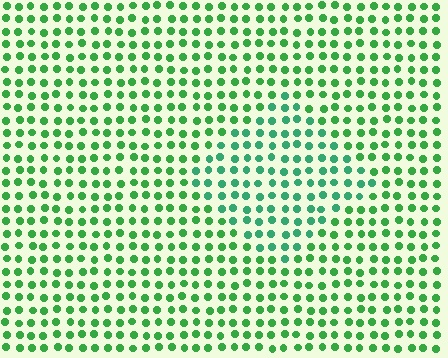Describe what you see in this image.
The image is filled with small green elements in a uniform arrangement. A diamond-shaped region is visible where the elements are tinted to a slightly different hue, forming a subtle color boundary.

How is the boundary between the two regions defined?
The boundary is defined purely by a slight shift in hue (about 25 degrees). Spacing, size, and orientation are identical on both sides.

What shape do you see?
I see a diamond.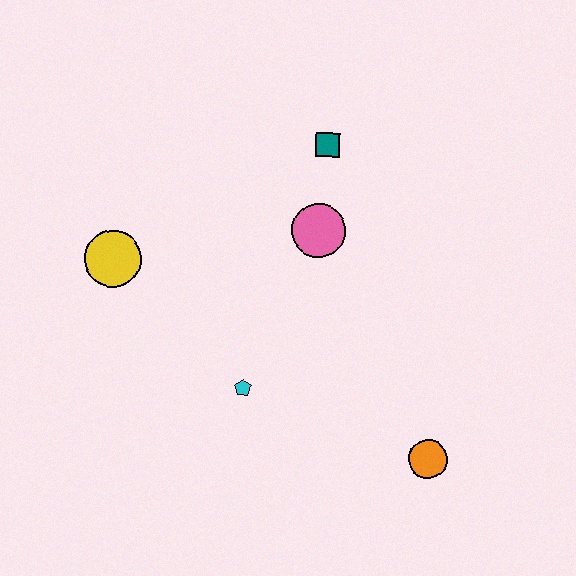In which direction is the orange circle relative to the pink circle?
The orange circle is below the pink circle.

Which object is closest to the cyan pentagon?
The pink circle is closest to the cyan pentagon.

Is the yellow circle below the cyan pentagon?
No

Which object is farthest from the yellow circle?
The orange circle is farthest from the yellow circle.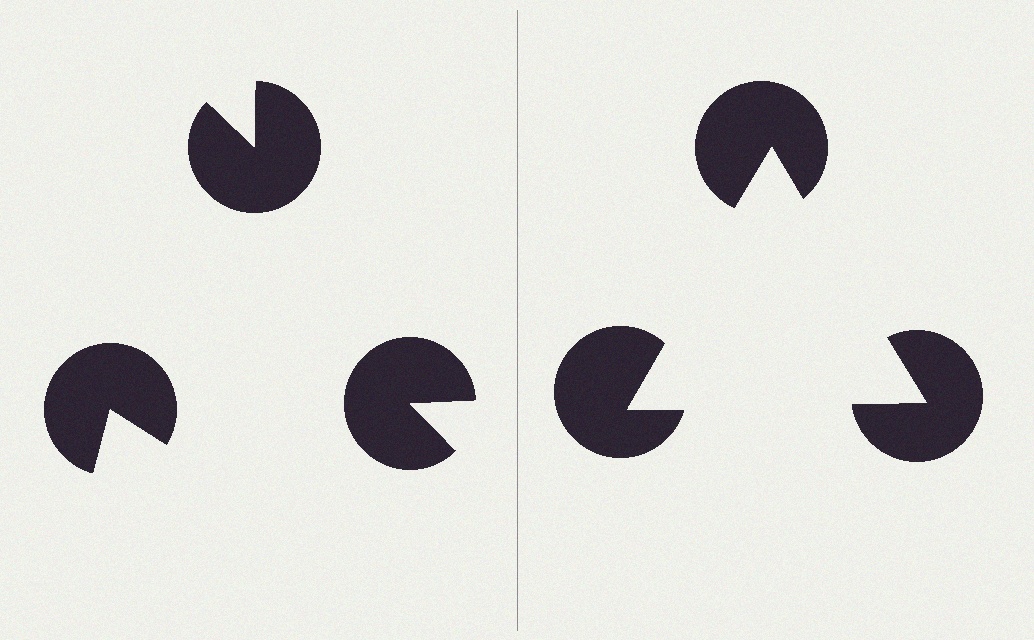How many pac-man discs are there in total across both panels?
6 — 3 on each side.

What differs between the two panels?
The pac-man discs are positioned identically on both sides; only the wedge orientations differ. On the right they align to a triangle; on the left they are misaligned.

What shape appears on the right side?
An illusory triangle.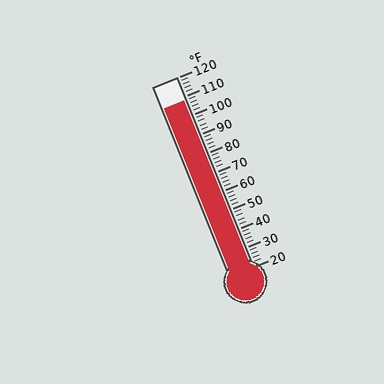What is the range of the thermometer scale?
The thermometer scale ranges from 20°F to 120°F.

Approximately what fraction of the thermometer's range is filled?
The thermometer is filled to approximately 90% of its range.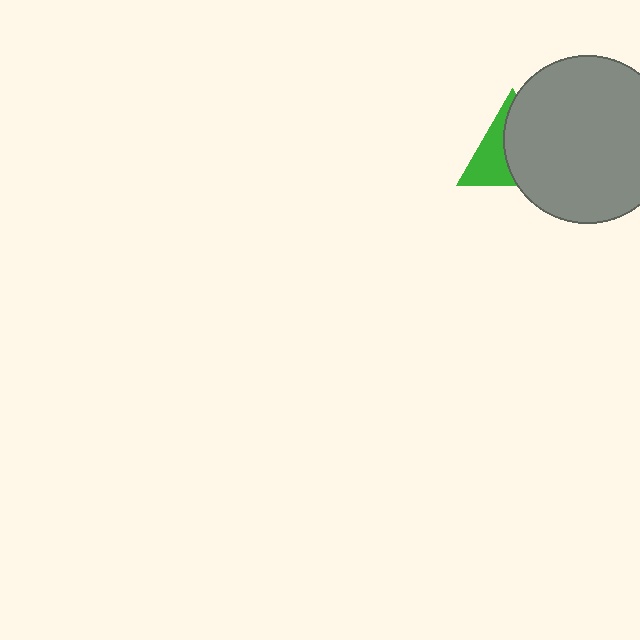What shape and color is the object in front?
The object in front is a gray circle.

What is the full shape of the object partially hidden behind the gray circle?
The partially hidden object is a green triangle.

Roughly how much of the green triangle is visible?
A small part of it is visible (roughly 42%).